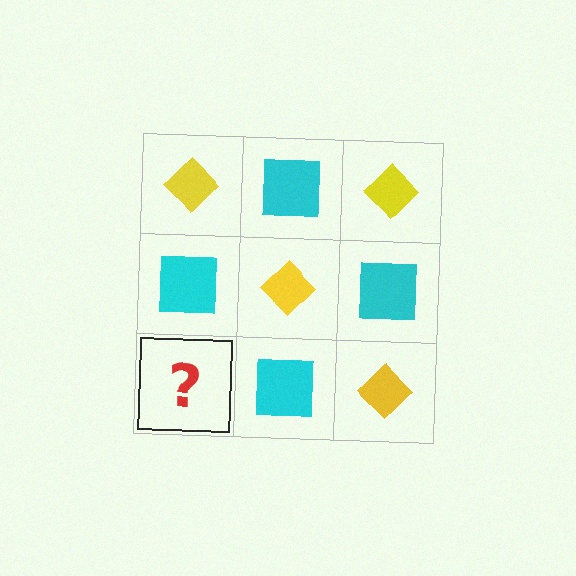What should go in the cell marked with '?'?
The missing cell should contain a yellow diamond.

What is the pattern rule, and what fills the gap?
The rule is that it alternates yellow diamond and cyan square in a checkerboard pattern. The gap should be filled with a yellow diamond.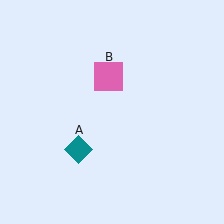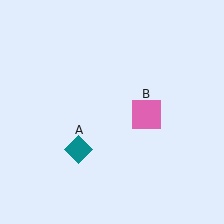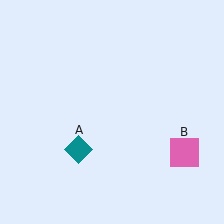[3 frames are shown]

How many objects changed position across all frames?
1 object changed position: pink square (object B).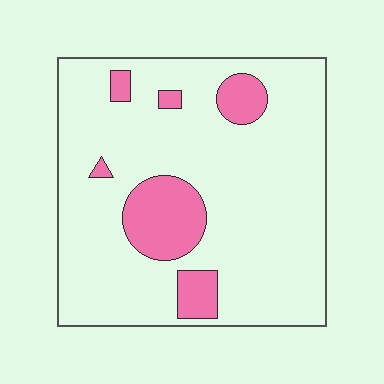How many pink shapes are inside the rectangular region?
6.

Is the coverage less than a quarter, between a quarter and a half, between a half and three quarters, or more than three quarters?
Less than a quarter.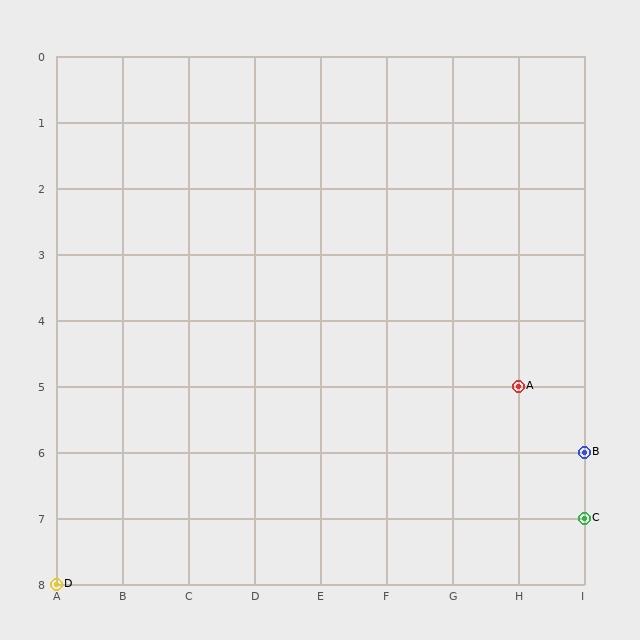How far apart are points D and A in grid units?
Points D and A are 7 columns and 3 rows apart (about 7.6 grid units diagonally).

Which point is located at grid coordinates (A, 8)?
Point D is at (A, 8).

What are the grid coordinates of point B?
Point B is at grid coordinates (I, 6).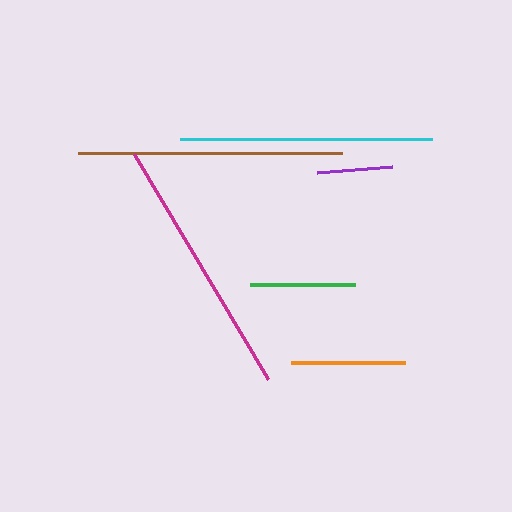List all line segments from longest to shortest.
From longest to shortest: brown, magenta, cyan, orange, green, purple.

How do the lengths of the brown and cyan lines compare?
The brown and cyan lines are approximately the same length.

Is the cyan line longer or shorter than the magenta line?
The magenta line is longer than the cyan line.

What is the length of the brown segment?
The brown segment is approximately 264 pixels long.